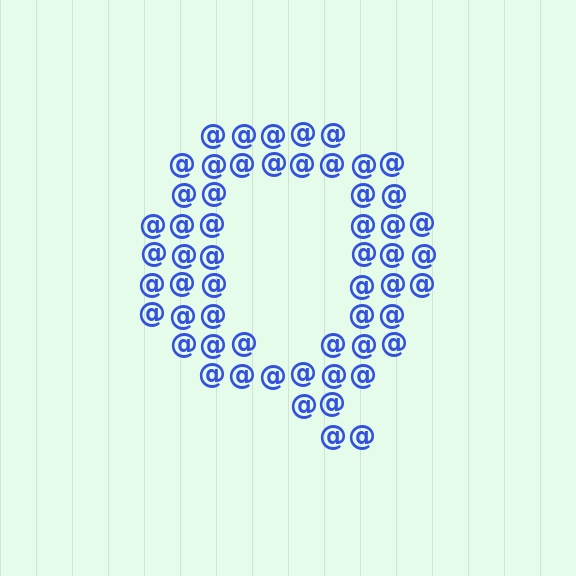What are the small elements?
The small elements are at signs.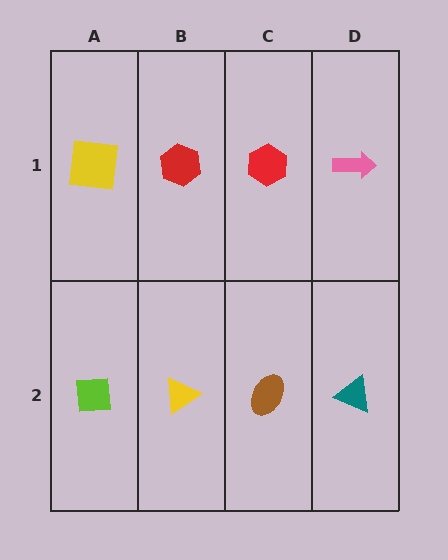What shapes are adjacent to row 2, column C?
A red hexagon (row 1, column C), a yellow triangle (row 2, column B), a teal triangle (row 2, column D).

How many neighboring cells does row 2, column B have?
3.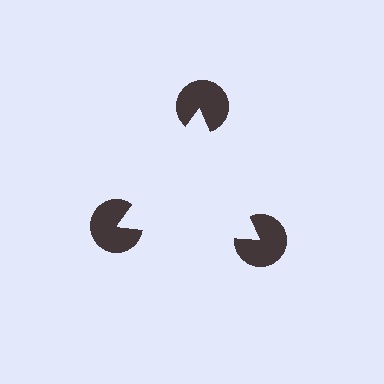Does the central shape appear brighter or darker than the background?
It typically appears slightly brighter than the background, even though no actual brightness change is drawn.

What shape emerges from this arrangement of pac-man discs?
An illusory triangle — its edges are inferred from the aligned wedge cuts in the pac-man discs, not physically drawn.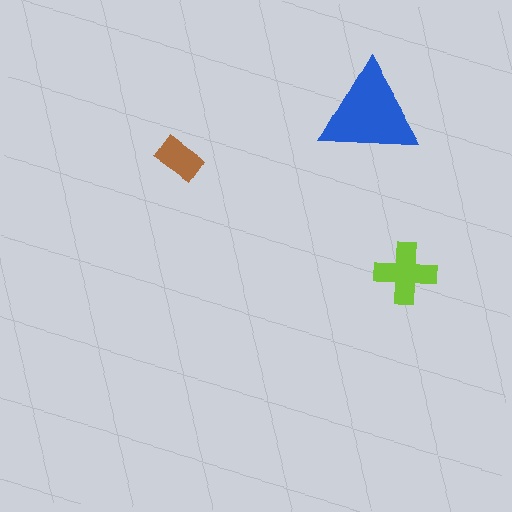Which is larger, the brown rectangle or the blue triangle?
The blue triangle.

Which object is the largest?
The blue triangle.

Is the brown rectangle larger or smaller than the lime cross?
Smaller.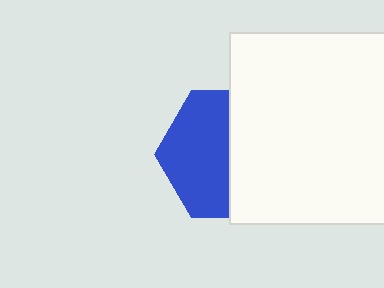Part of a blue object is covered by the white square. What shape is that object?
It is a hexagon.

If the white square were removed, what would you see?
You would see the complete blue hexagon.